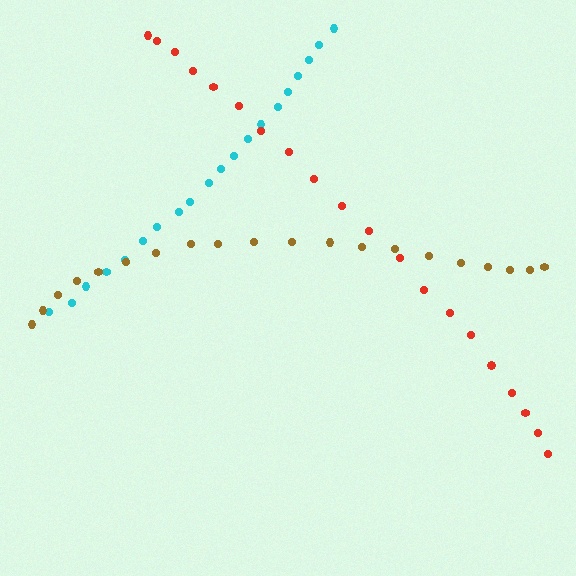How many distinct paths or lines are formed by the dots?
There are 3 distinct paths.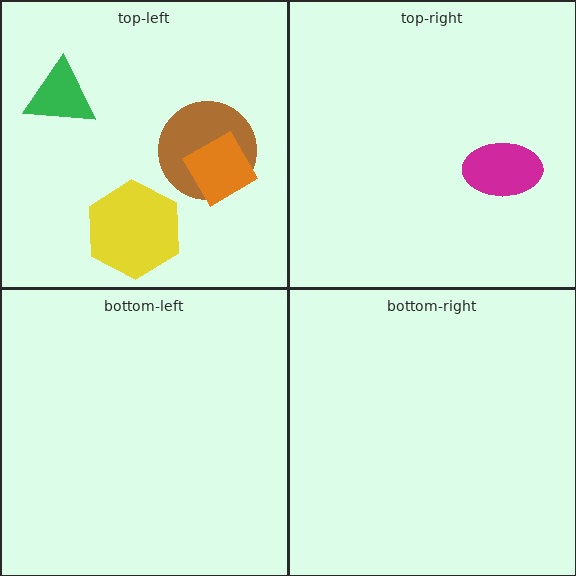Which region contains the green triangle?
The top-left region.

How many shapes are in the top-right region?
1.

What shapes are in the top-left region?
The brown circle, the green triangle, the yellow hexagon, the orange diamond.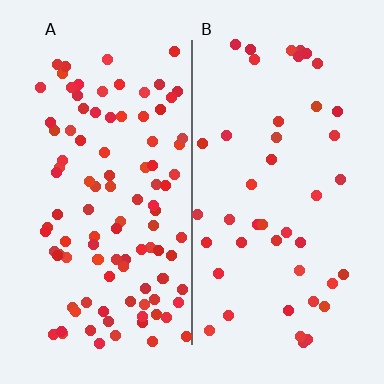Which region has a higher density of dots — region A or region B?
A (the left).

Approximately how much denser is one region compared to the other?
Approximately 2.4× — region A over region B.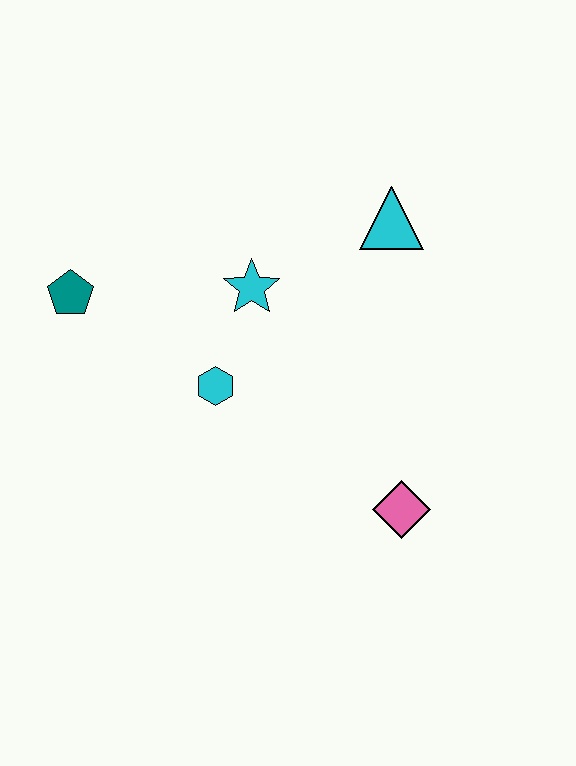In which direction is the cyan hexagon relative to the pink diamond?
The cyan hexagon is to the left of the pink diamond.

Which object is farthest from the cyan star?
The pink diamond is farthest from the cyan star.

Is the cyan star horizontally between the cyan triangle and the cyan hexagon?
Yes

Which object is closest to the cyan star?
The cyan hexagon is closest to the cyan star.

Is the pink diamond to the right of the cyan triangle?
Yes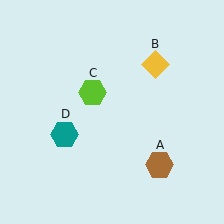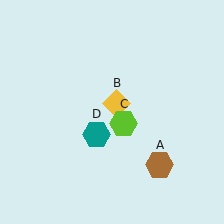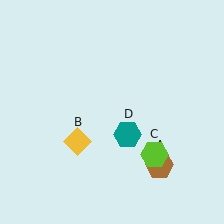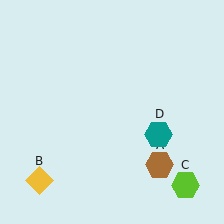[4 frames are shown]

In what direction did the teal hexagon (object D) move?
The teal hexagon (object D) moved right.